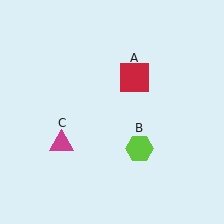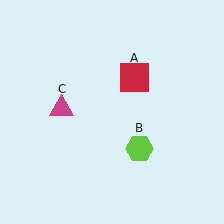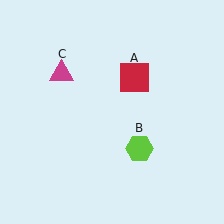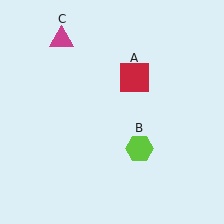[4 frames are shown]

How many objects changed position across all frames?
1 object changed position: magenta triangle (object C).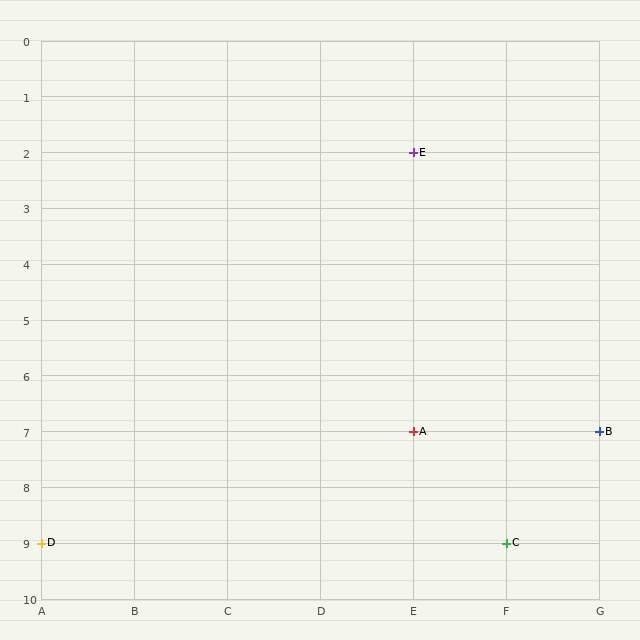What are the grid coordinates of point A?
Point A is at grid coordinates (E, 7).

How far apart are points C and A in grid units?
Points C and A are 1 column and 2 rows apart (about 2.2 grid units diagonally).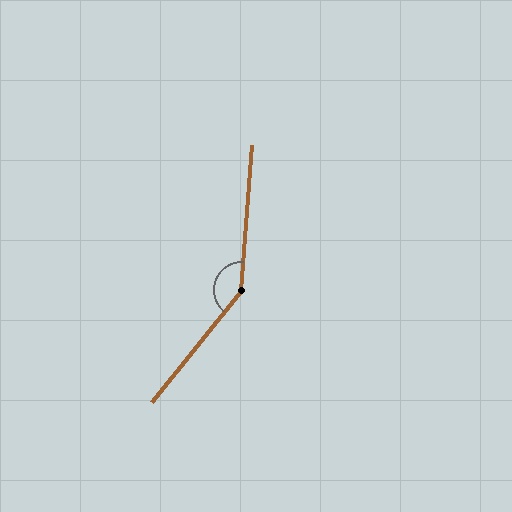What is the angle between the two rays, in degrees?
Approximately 146 degrees.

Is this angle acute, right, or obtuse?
It is obtuse.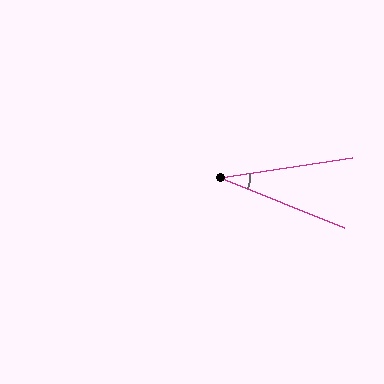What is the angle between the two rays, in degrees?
Approximately 31 degrees.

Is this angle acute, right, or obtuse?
It is acute.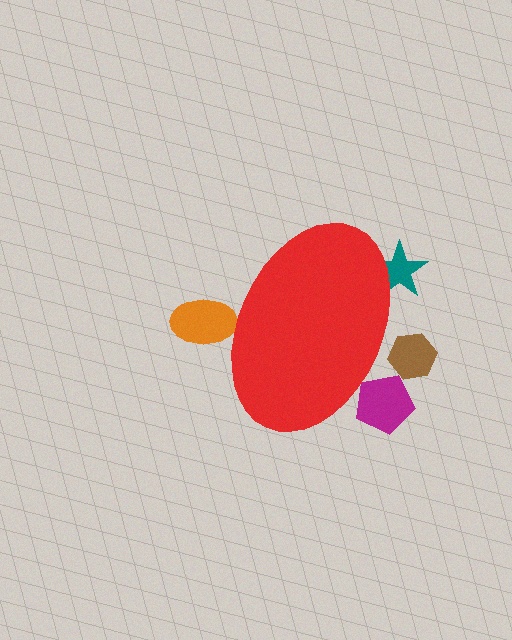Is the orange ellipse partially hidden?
Yes, the orange ellipse is partially hidden behind the red ellipse.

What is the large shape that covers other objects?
A red ellipse.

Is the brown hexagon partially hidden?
Yes, the brown hexagon is partially hidden behind the red ellipse.